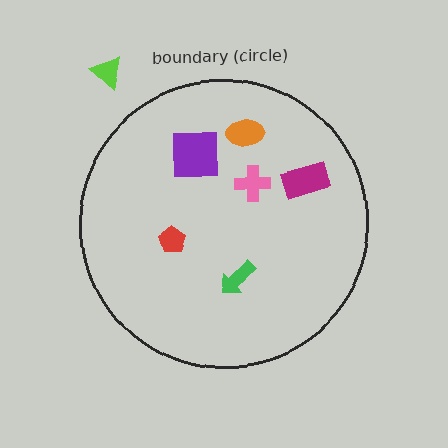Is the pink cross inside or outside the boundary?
Inside.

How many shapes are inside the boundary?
6 inside, 1 outside.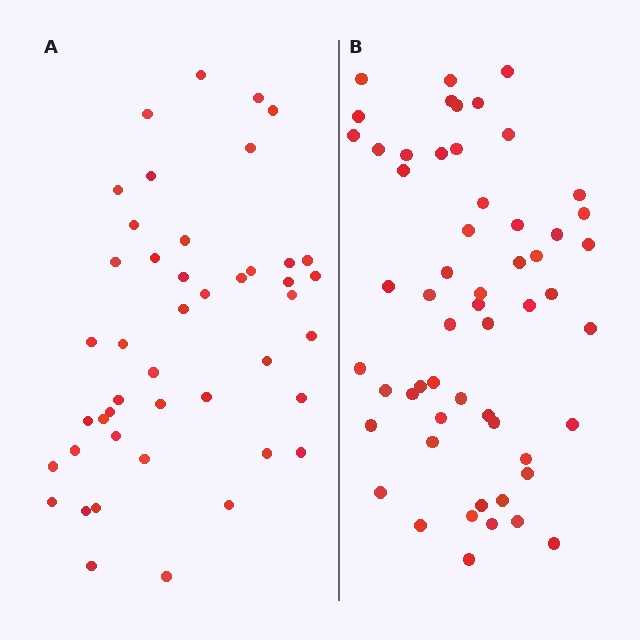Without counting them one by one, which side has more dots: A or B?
Region B (the right region) has more dots.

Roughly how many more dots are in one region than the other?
Region B has roughly 12 or so more dots than region A.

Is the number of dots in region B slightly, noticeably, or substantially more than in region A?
Region B has only slightly more — the two regions are fairly close. The ratio is roughly 1.2 to 1.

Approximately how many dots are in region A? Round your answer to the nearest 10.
About 40 dots. (The exact count is 45, which rounds to 40.)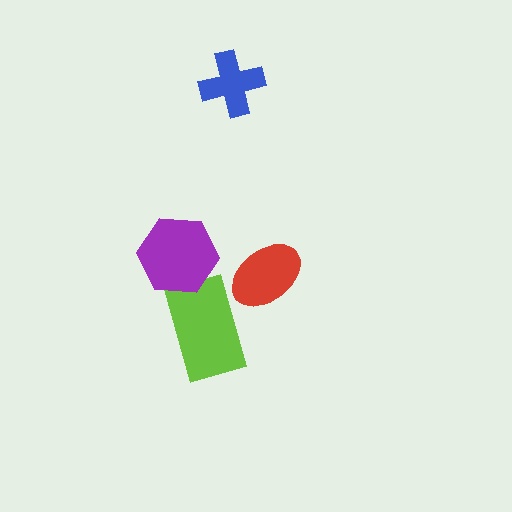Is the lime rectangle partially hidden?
Yes, it is partially covered by another shape.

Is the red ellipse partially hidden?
No, no other shape covers it.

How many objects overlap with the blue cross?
0 objects overlap with the blue cross.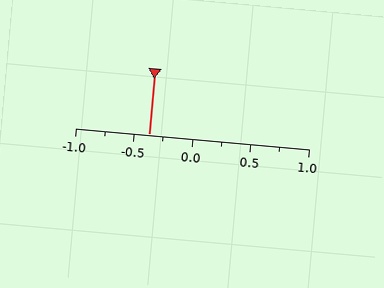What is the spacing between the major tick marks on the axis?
The major ticks are spaced 0.5 apart.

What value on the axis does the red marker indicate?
The marker indicates approximately -0.38.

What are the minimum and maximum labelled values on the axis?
The axis runs from -1.0 to 1.0.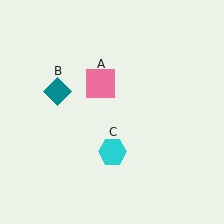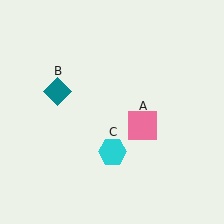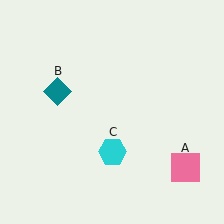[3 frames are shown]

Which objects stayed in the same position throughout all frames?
Teal diamond (object B) and cyan hexagon (object C) remained stationary.